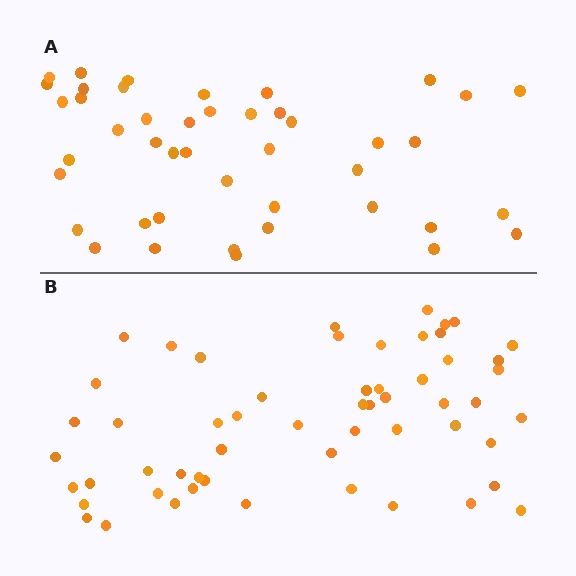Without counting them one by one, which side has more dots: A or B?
Region B (the bottom region) has more dots.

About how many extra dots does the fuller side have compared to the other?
Region B has roughly 12 or so more dots than region A.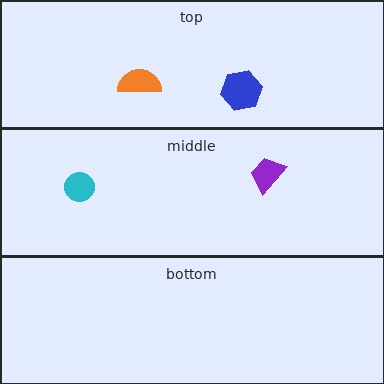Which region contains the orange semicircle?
The top region.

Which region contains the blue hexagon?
The top region.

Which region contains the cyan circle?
The middle region.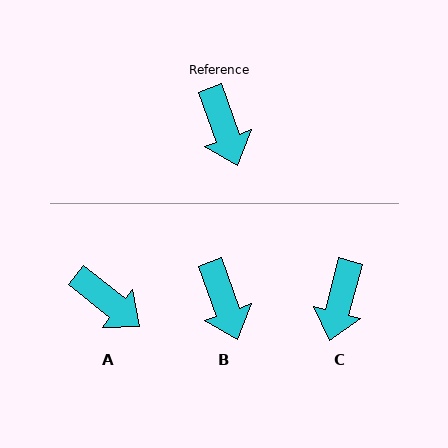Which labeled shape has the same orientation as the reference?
B.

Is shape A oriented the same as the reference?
No, it is off by about 32 degrees.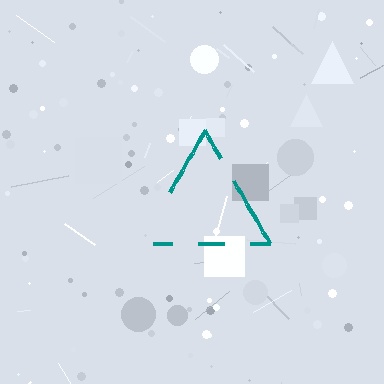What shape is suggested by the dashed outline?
The dashed outline suggests a triangle.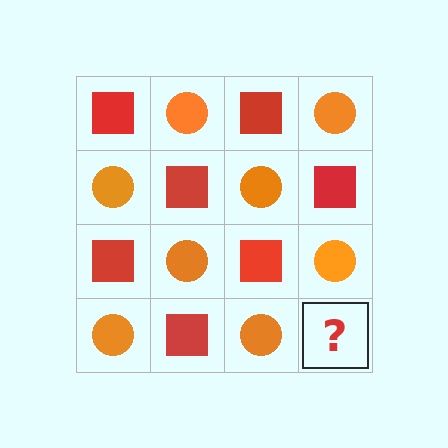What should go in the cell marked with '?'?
The missing cell should contain a red square.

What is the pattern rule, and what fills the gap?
The rule is that it alternates red square and orange circle in a checkerboard pattern. The gap should be filled with a red square.